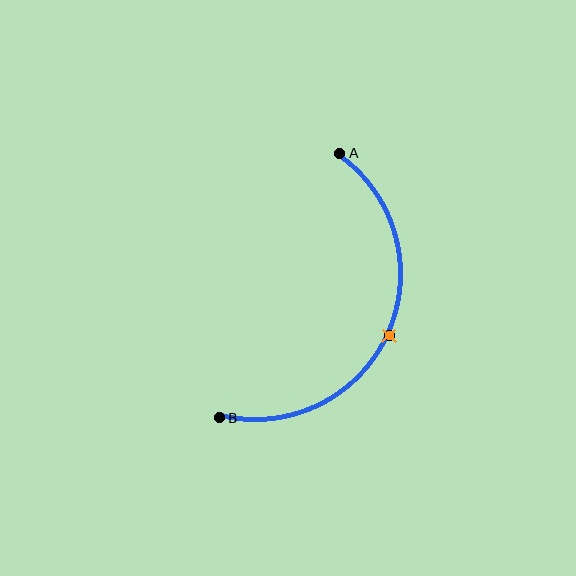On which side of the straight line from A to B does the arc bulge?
The arc bulges to the right of the straight line connecting A and B.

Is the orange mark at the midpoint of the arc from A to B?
Yes. The orange mark lies on the arc at equal arc-length from both A and B — it is the arc midpoint.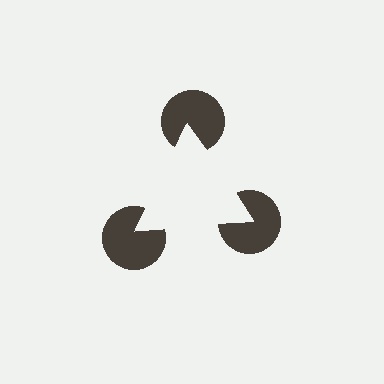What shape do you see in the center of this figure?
An illusory triangle — its edges are inferred from the aligned wedge cuts in the pac-man discs, not physically drawn.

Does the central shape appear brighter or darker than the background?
It typically appears slightly brighter than the background, even though no actual brightness change is drawn.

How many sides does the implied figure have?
3 sides.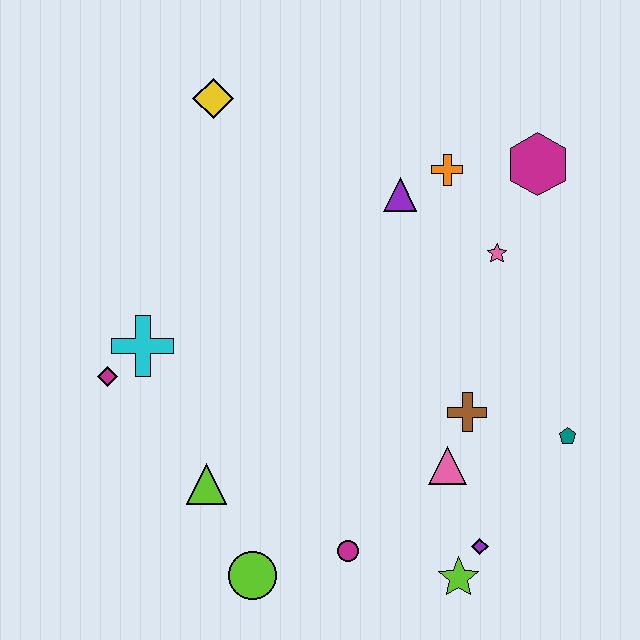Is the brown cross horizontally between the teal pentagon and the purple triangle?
Yes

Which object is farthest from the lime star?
The yellow diamond is farthest from the lime star.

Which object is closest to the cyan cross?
The magenta diamond is closest to the cyan cross.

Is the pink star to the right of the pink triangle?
Yes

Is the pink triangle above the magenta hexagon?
No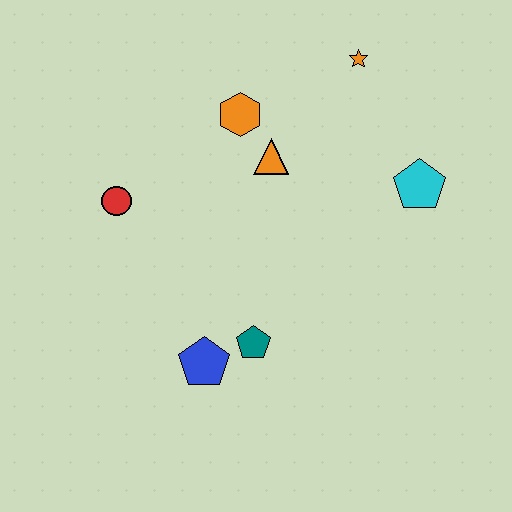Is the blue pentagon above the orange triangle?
No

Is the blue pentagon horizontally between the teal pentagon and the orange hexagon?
No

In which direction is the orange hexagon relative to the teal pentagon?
The orange hexagon is above the teal pentagon.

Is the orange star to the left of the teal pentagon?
No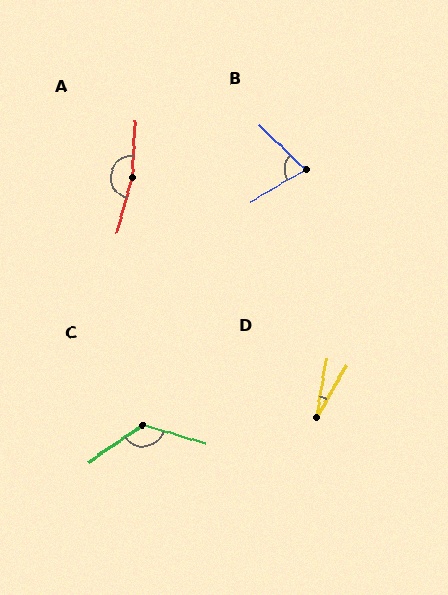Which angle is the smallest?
D, at approximately 21 degrees.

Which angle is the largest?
A, at approximately 168 degrees.